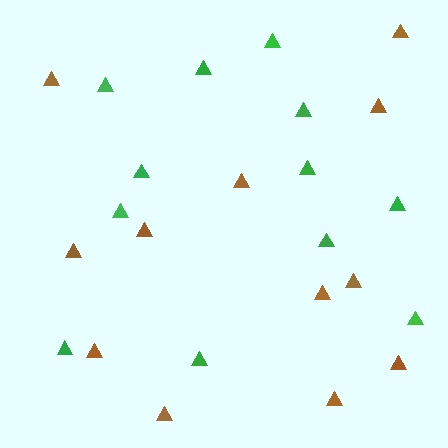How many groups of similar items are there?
There are 2 groups: one group of green triangles (12) and one group of brown triangles (12).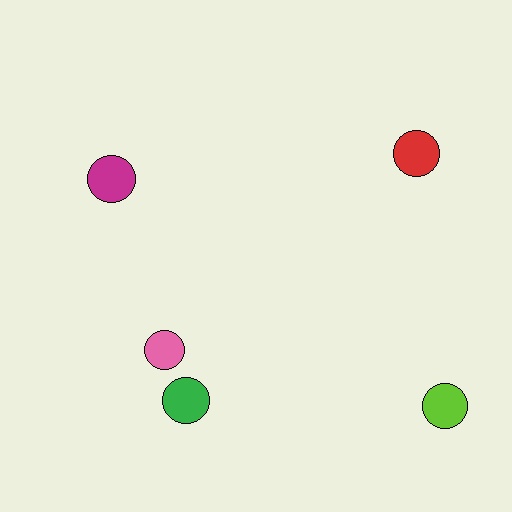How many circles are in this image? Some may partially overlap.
There are 5 circles.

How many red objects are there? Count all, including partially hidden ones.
There is 1 red object.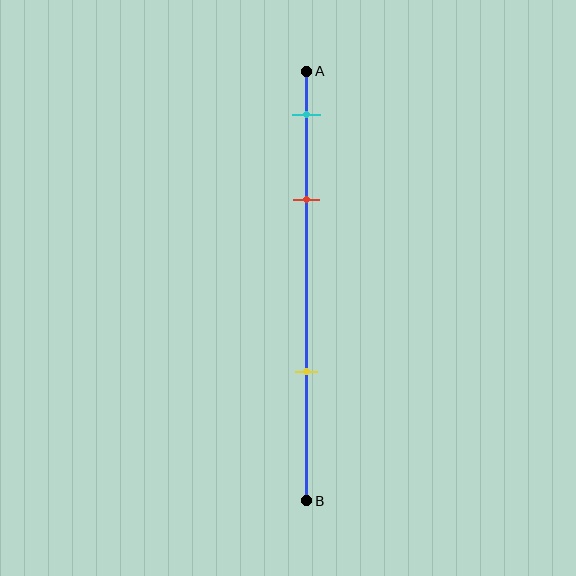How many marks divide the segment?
There are 3 marks dividing the segment.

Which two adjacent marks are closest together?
The cyan and red marks are the closest adjacent pair.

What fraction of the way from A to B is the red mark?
The red mark is approximately 30% (0.3) of the way from A to B.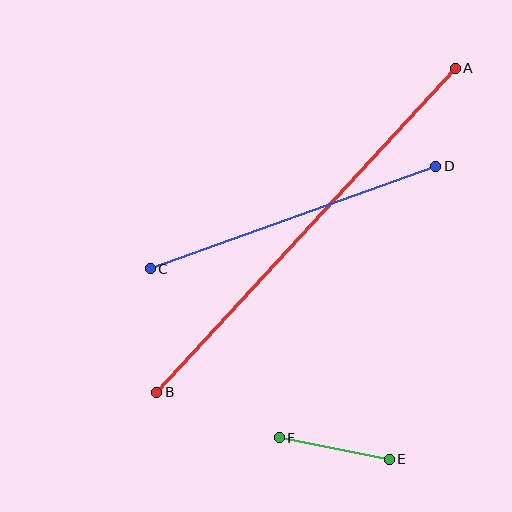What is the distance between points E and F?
The distance is approximately 112 pixels.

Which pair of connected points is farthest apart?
Points A and B are farthest apart.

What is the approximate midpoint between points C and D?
The midpoint is at approximately (293, 218) pixels.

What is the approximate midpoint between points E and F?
The midpoint is at approximately (334, 449) pixels.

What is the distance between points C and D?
The distance is approximately 303 pixels.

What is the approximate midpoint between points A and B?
The midpoint is at approximately (306, 230) pixels.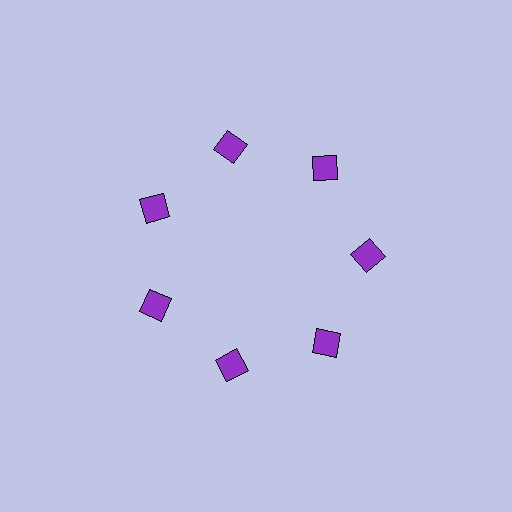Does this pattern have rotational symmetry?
Yes, this pattern has 7-fold rotational symmetry. It looks the same after rotating 51 degrees around the center.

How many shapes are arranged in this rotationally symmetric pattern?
There are 7 shapes, arranged in 7 groups of 1.